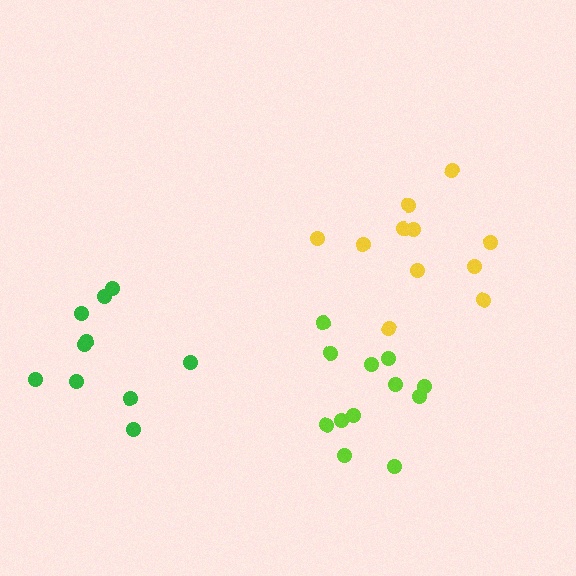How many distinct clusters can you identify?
There are 3 distinct clusters.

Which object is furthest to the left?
The green cluster is leftmost.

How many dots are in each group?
Group 1: 10 dots, Group 2: 11 dots, Group 3: 12 dots (33 total).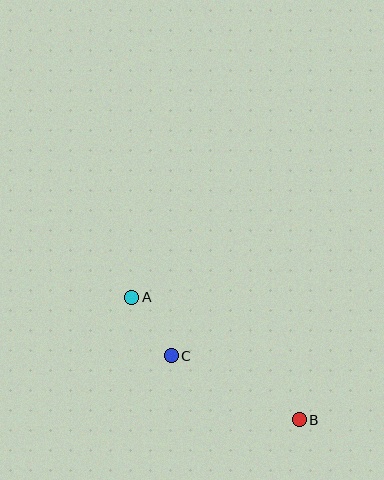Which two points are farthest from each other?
Points A and B are farthest from each other.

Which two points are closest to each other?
Points A and C are closest to each other.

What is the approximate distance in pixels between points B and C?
The distance between B and C is approximately 143 pixels.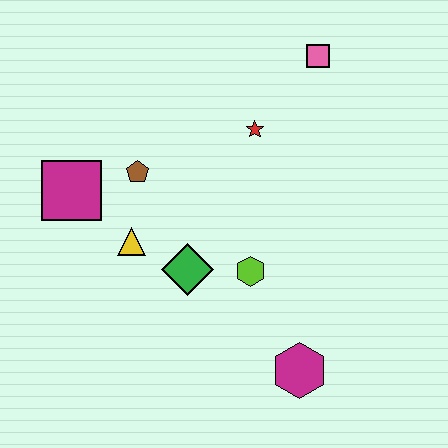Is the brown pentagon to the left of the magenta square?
No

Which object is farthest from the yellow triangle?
The pink square is farthest from the yellow triangle.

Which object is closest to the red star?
The pink square is closest to the red star.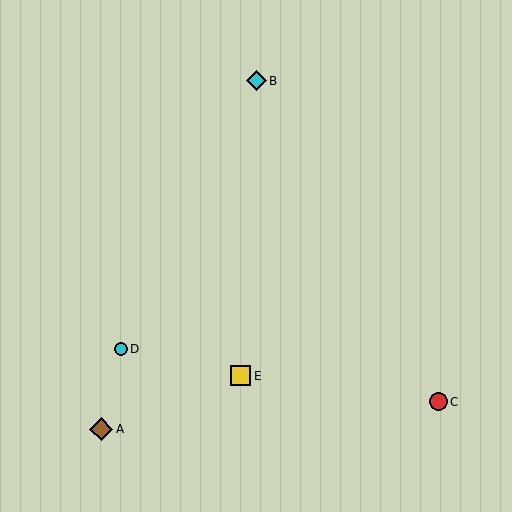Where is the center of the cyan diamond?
The center of the cyan diamond is at (256, 81).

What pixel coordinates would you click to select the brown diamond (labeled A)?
Click at (101, 429) to select the brown diamond A.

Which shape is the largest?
The brown diamond (labeled A) is the largest.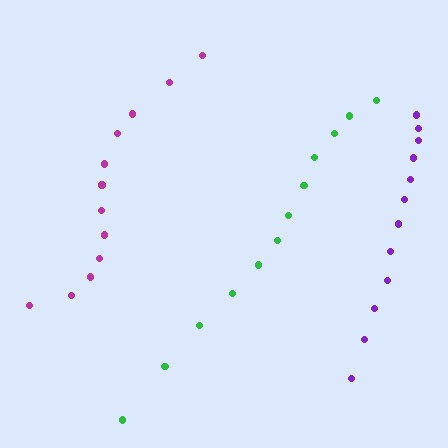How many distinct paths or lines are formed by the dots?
There are 3 distinct paths.